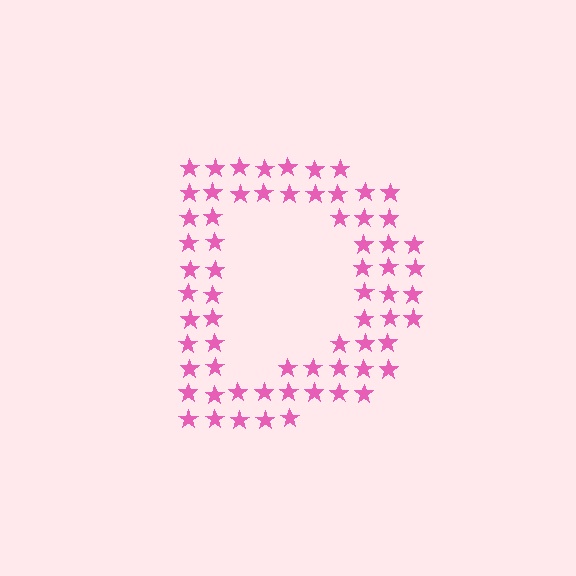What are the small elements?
The small elements are stars.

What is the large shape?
The large shape is the letter D.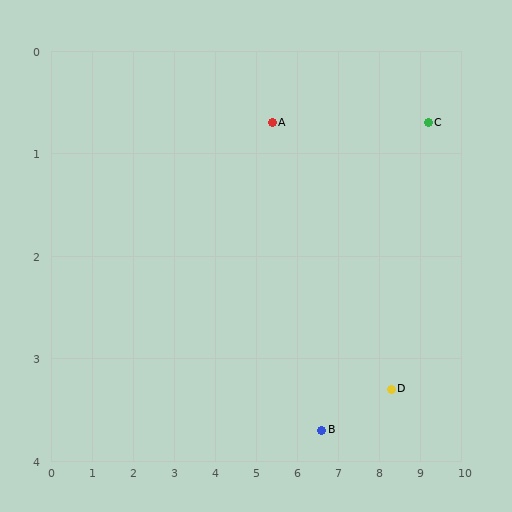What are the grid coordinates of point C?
Point C is at approximately (9.2, 0.7).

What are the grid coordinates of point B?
Point B is at approximately (6.6, 3.7).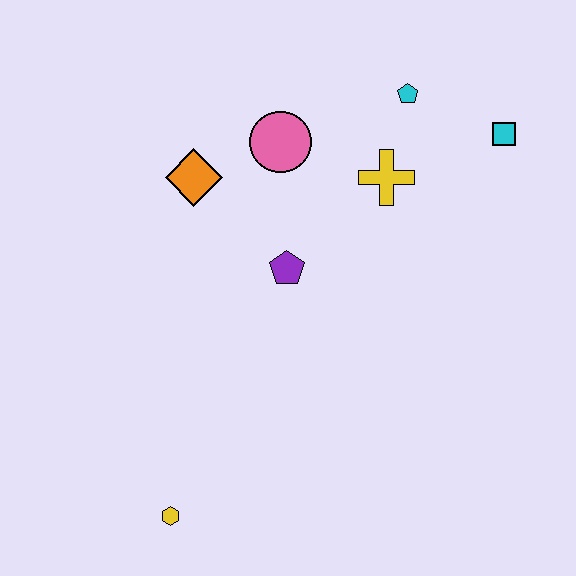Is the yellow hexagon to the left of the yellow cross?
Yes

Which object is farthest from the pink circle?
The yellow hexagon is farthest from the pink circle.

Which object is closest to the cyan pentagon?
The yellow cross is closest to the cyan pentagon.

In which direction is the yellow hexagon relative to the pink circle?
The yellow hexagon is below the pink circle.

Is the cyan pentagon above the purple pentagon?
Yes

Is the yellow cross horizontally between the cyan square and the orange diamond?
Yes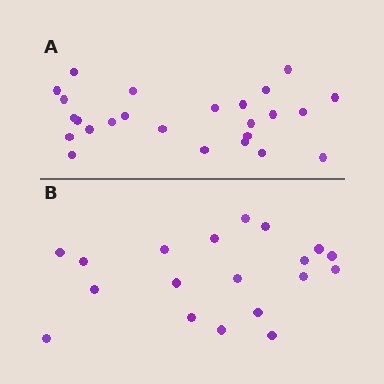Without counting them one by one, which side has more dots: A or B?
Region A (the top region) has more dots.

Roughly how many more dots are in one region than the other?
Region A has about 6 more dots than region B.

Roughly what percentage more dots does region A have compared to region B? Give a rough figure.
About 30% more.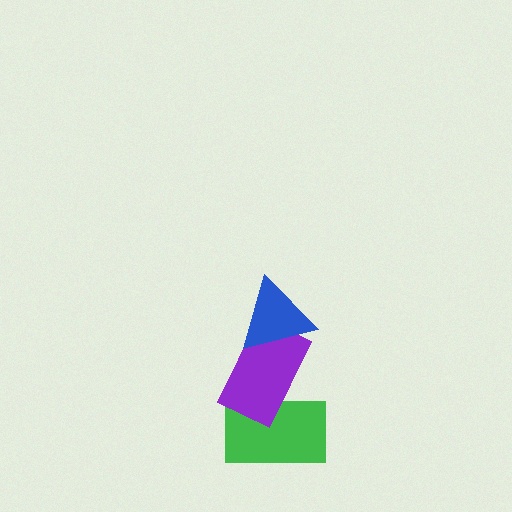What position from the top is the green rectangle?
The green rectangle is 3rd from the top.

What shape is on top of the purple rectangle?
The blue triangle is on top of the purple rectangle.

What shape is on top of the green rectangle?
The purple rectangle is on top of the green rectangle.